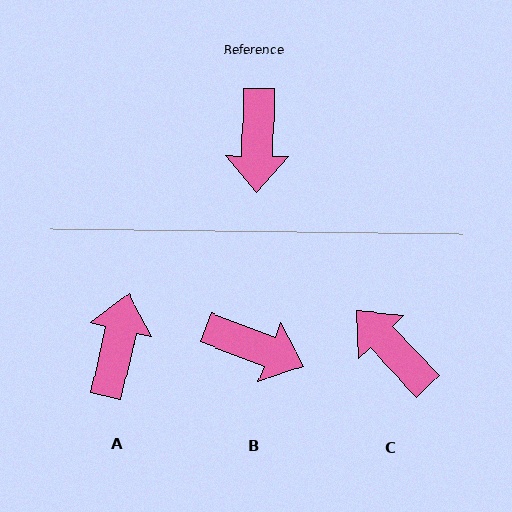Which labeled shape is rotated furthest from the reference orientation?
A, about 169 degrees away.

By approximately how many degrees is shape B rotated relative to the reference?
Approximately 70 degrees counter-clockwise.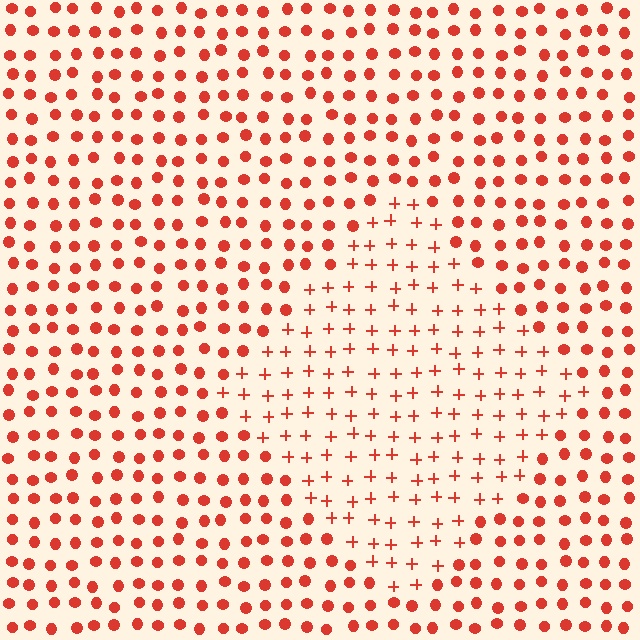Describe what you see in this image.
The image is filled with small red elements arranged in a uniform grid. A diamond-shaped region contains plus signs, while the surrounding area contains circles. The boundary is defined purely by the change in element shape.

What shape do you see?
I see a diamond.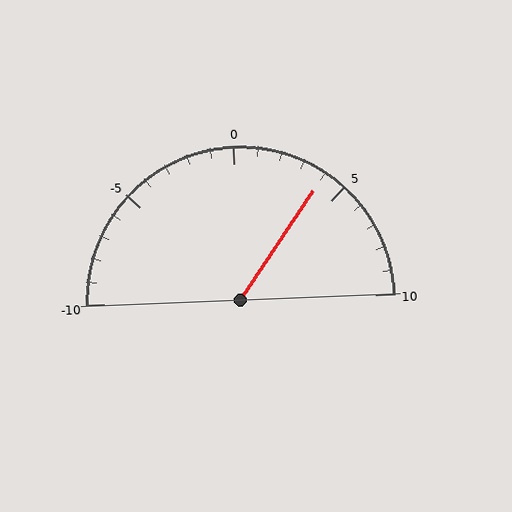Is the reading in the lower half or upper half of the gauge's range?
The reading is in the upper half of the range (-10 to 10).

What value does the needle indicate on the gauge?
The needle indicates approximately 4.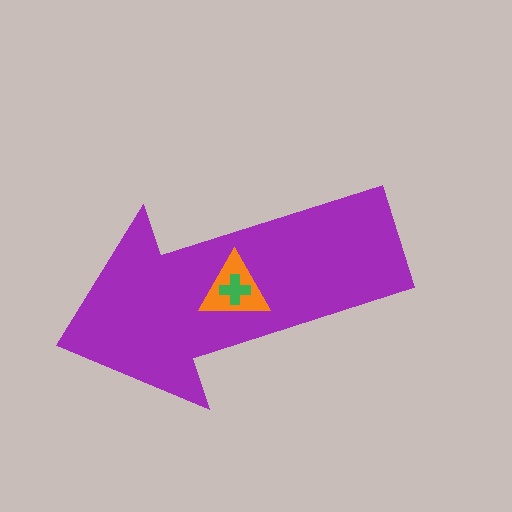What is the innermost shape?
The green cross.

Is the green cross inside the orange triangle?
Yes.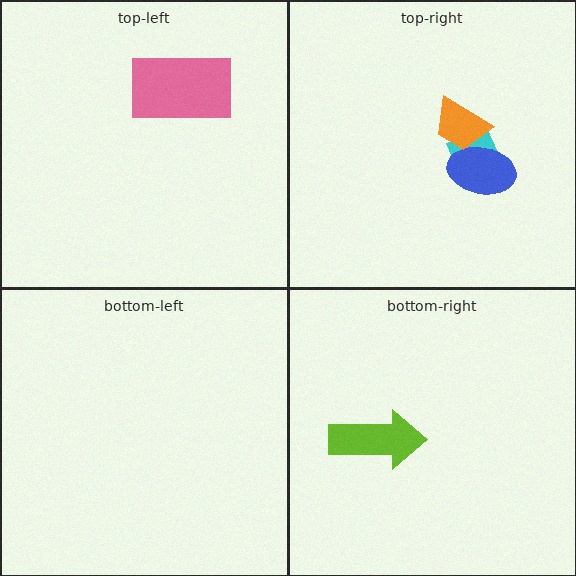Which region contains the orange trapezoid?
The top-right region.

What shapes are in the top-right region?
The cyan diamond, the blue ellipse, the orange trapezoid.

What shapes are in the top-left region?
The pink rectangle.